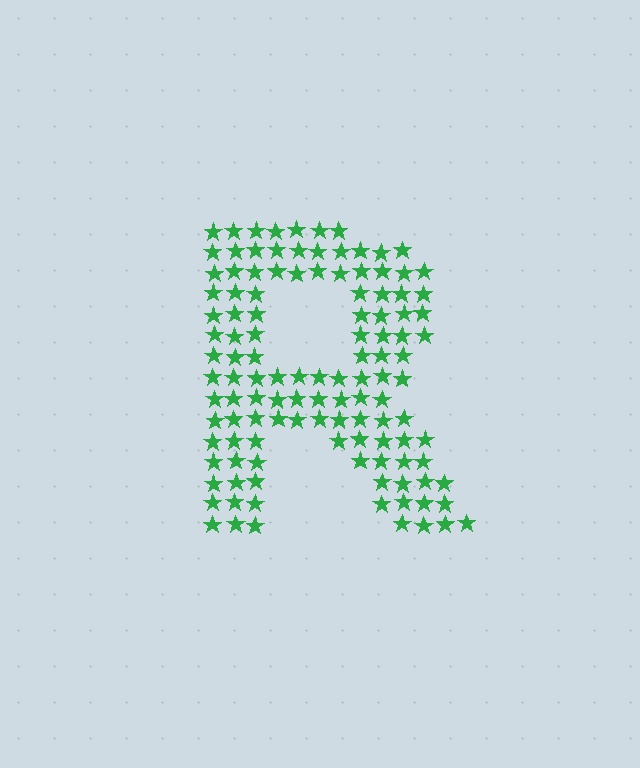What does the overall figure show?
The overall figure shows the letter R.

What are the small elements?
The small elements are stars.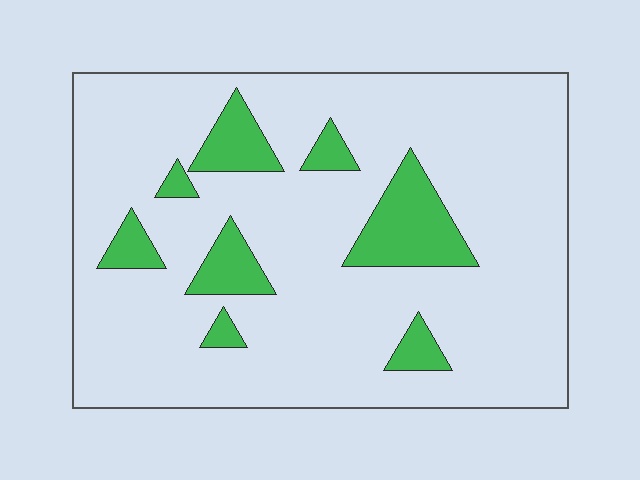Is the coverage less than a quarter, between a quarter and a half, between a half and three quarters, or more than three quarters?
Less than a quarter.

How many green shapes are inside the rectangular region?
8.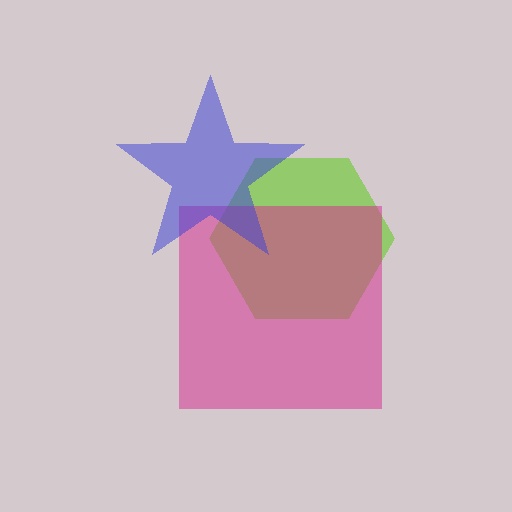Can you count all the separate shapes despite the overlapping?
Yes, there are 3 separate shapes.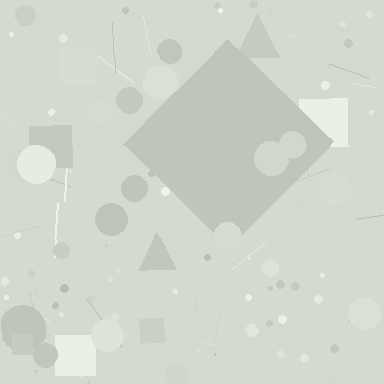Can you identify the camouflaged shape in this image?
The camouflaged shape is a diamond.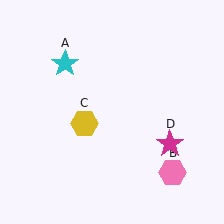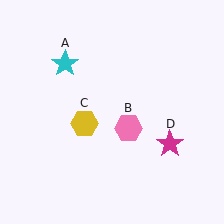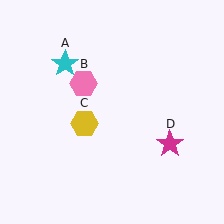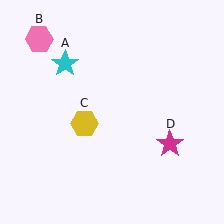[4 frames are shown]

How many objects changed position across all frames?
1 object changed position: pink hexagon (object B).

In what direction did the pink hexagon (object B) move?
The pink hexagon (object B) moved up and to the left.